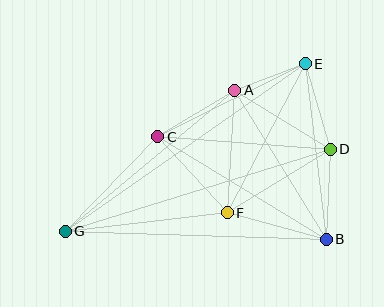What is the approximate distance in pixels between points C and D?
The distance between C and D is approximately 173 pixels.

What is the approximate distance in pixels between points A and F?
The distance between A and F is approximately 122 pixels.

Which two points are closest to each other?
Points A and E are closest to each other.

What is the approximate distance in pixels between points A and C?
The distance between A and C is approximately 90 pixels.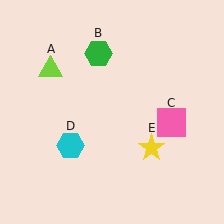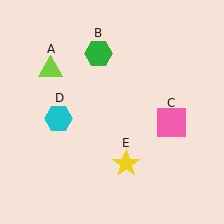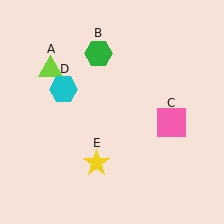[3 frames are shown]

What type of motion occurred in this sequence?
The cyan hexagon (object D), yellow star (object E) rotated clockwise around the center of the scene.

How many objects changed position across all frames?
2 objects changed position: cyan hexagon (object D), yellow star (object E).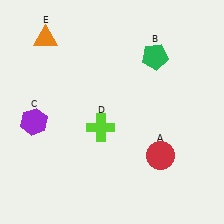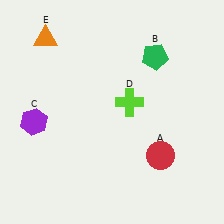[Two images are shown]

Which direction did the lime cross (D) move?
The lime cross (D) moved right.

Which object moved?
The lime cross (D) moved right.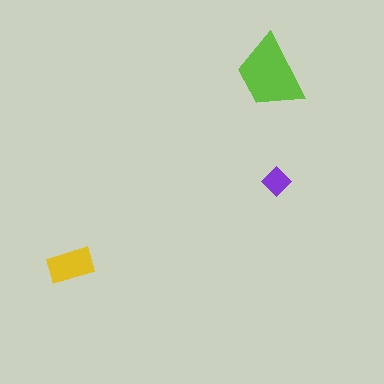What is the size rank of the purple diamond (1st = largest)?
3rd.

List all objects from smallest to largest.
The purple diamond, the yellow rectangle, the lime trapezoid.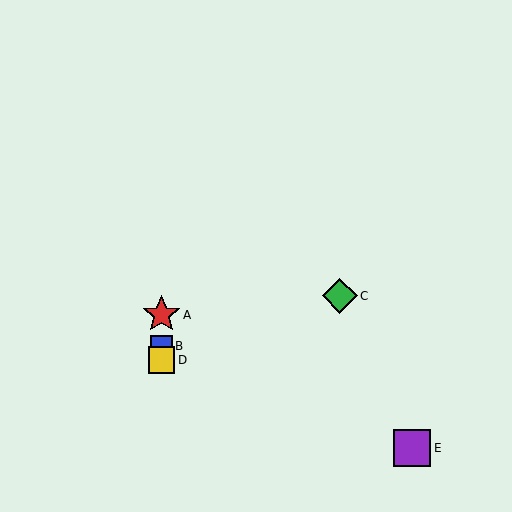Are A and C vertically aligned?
No, A is at x≈161 and C is at x≈340.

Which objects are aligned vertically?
Objects A, B, D are aligned vertically.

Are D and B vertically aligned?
Yes, both are at x≈161.